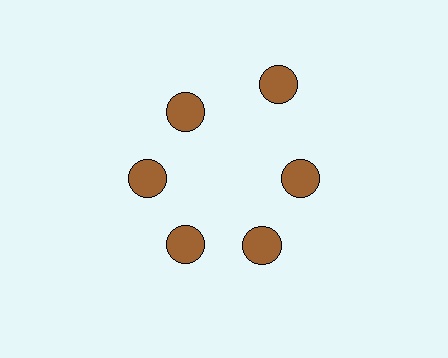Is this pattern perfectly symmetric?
No. The 6 brown circles are arranged in a ring, but one element near the 1 o'clock position is pushed outward from the center, breaking the 6-fold rotational symmetry.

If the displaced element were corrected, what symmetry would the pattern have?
It would have 6-fold rotational symmetry — the pattern would map onto itself every 60 degrees.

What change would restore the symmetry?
The symmetry would be restored by moving it inward, back onto the ring so that all 6 circles sit at equal angles and equal distance from the center.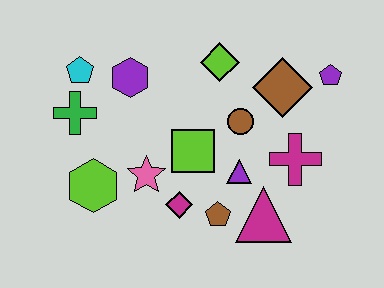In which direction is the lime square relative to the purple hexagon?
The lime square is below the purple hexagon.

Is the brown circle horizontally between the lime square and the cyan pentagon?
No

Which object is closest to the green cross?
The cyan pentagon is closest to the green cross.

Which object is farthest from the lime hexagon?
The purple pentagon is farthest from the lime hexagon.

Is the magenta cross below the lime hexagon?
No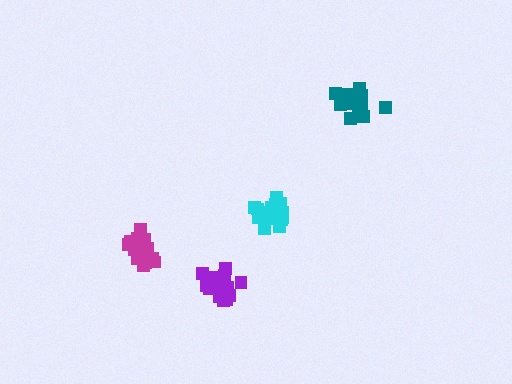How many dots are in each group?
Group 1: 15 dots, Group 2: 15 dots, Group 3: 17 dots, Group 4: 19 dots (66 total).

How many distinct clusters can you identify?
There are 4 distinct clusters.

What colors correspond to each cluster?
The clusters are colored: cyan, purple, magenta, teal.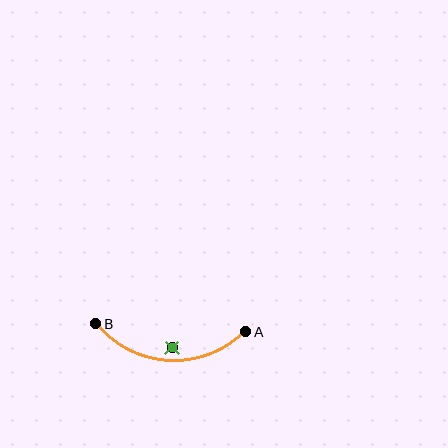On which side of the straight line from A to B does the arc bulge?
The arc bulges below the straight line connecting A and B.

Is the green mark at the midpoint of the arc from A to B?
No — the green mark does not lie on the arc at all. It sits slightly inside the curve.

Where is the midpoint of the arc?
The arc midpoint is the point on the curve farthest from the straight line joining A and B. It sits below that line.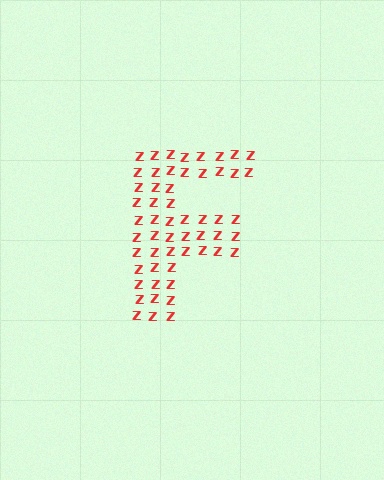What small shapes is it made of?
It is made of small letter Z's.